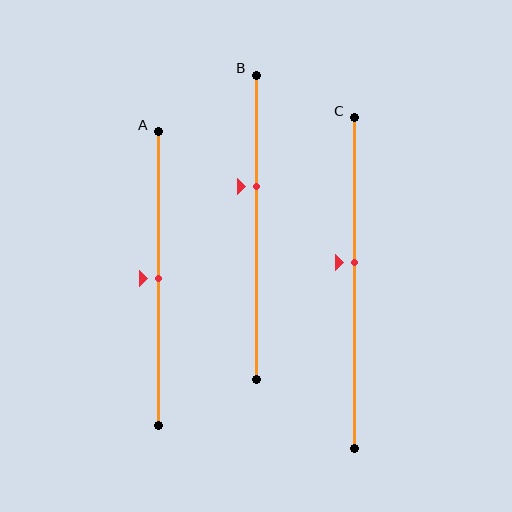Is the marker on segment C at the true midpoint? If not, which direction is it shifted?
No, the marker on segment C is shifted upward by about 6% of the segment length.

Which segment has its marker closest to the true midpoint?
Segment A has its marker closest to the true midpoint.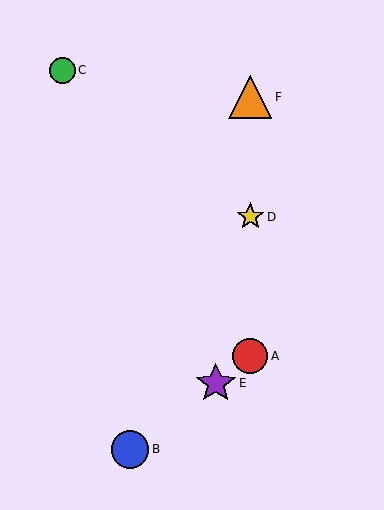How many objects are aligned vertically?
3 objects (A, D, F) are aligned vertically.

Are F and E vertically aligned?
No, F is at x≈250 and E is at x≈216.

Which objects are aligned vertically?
Objects A, D, F are aligned vertically.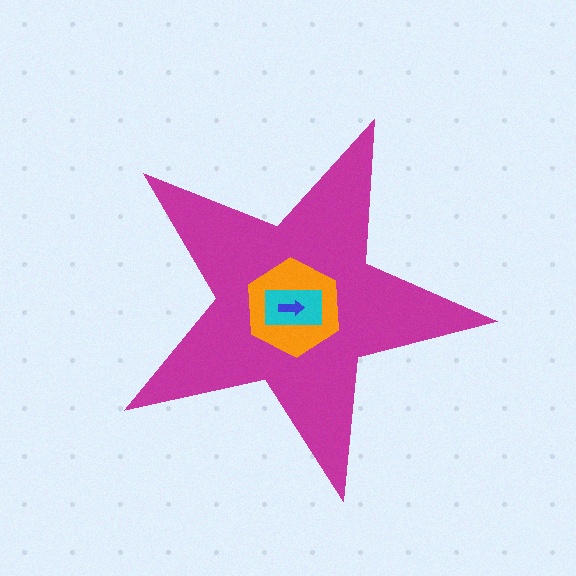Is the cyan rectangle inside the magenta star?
Yes.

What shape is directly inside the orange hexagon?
The cyan rectangle.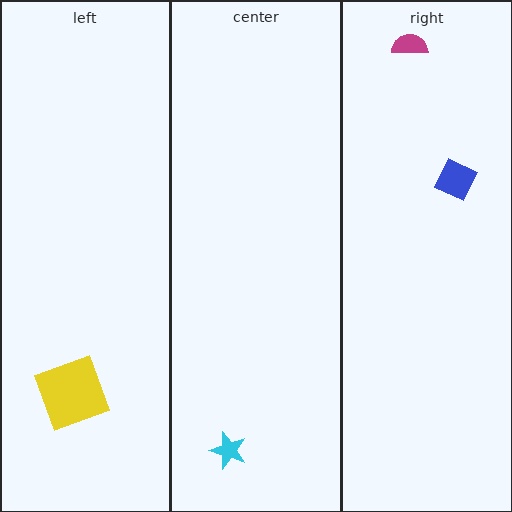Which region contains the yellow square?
The left region.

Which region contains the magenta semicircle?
The right region.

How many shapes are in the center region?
1.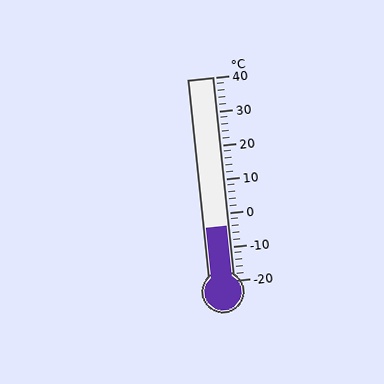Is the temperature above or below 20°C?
The temperature is below 20°C.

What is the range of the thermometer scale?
The thermometer scale ranges from -20°C to 40°C.